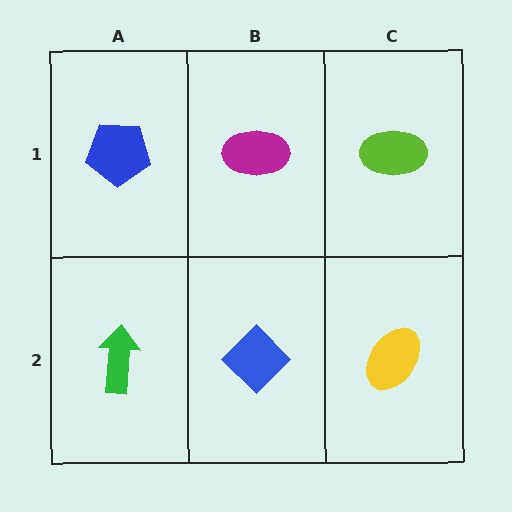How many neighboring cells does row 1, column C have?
2.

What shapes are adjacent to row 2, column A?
A blue pentagon (row 1, column A), a blue diamond (row 2, column B).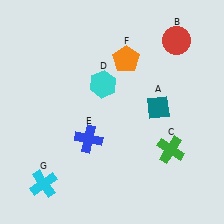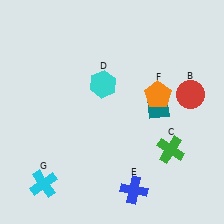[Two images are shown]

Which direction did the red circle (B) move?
The red circle (B) moved down.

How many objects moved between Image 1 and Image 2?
3 objects moved between the two images.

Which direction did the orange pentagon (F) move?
The orange pentagon (F) moved down.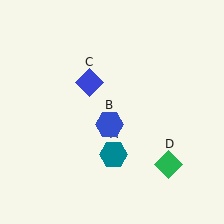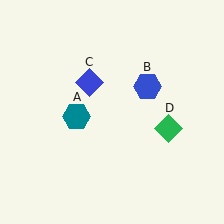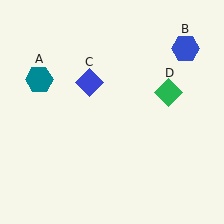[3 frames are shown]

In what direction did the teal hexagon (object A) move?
The teal hexagon (object A) moved up and to the left.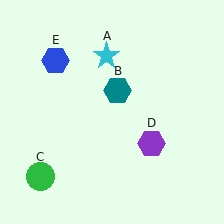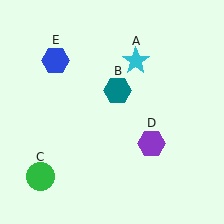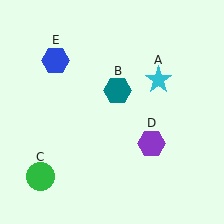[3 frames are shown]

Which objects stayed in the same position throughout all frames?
Teal hexagon (object B) and green circle (object C) and purple hexagon (object D) and blue hexagon (object E) remained stationary.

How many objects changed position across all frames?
1 object changed position: cyan star (object A).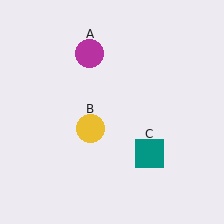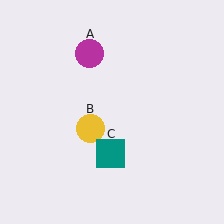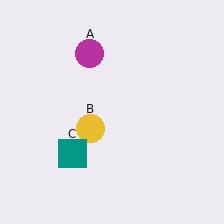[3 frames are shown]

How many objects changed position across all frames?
1 object changed position: teal square (object C).